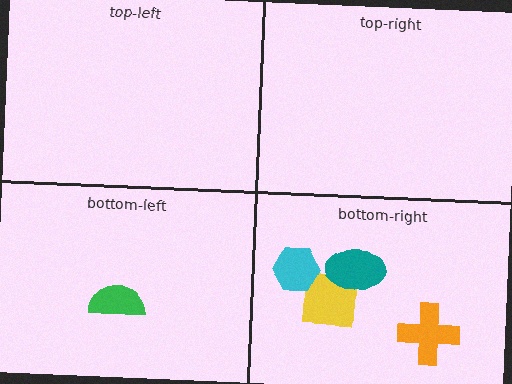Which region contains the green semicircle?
The bottom-left region.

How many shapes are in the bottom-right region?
4.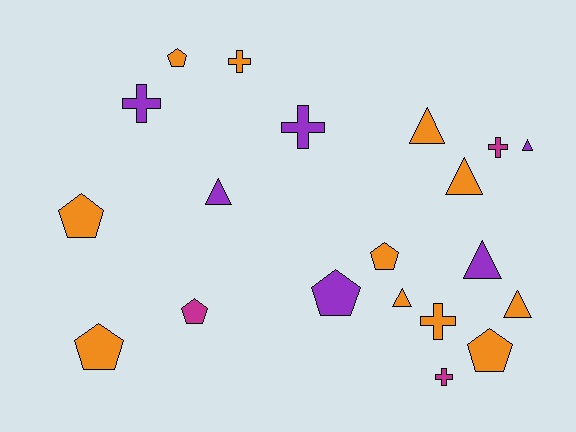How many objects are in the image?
There are 20 objects.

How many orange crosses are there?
There are 2 orange crosses.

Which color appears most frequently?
Orange, with 11 objects.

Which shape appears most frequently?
Triangle, with 7 objects.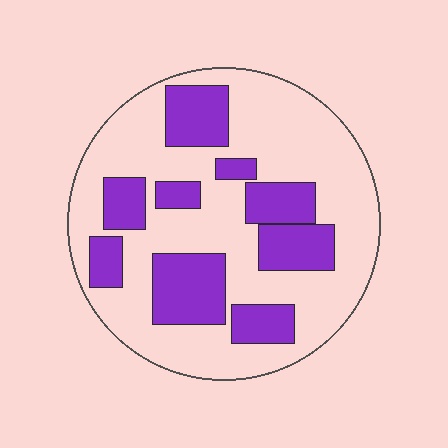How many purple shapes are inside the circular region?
9.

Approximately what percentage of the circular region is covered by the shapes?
Approximately 30%.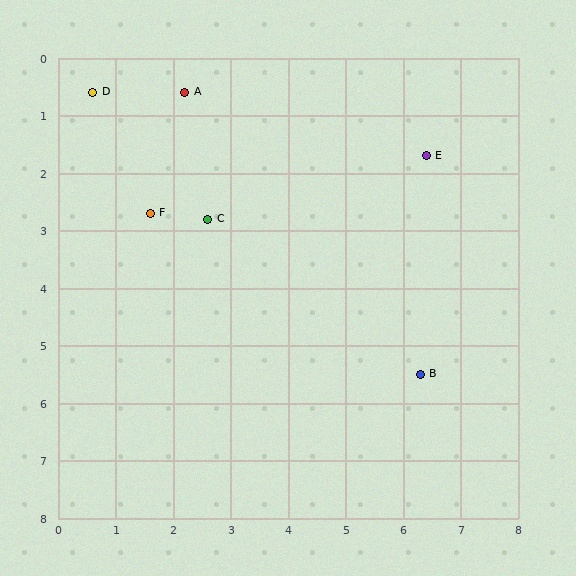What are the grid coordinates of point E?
Point E is at approximately (6.4, 1.7).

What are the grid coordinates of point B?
Point B is at approximately (6.3, 5.5).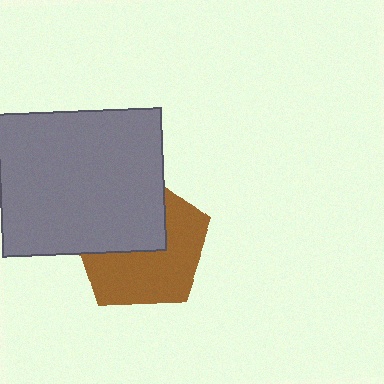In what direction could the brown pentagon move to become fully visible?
The brown pentagon could move toward the lower-right. That would shift it out from behind the gray rectangle entirely.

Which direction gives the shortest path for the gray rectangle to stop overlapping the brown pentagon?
Moving toward the upper-left gives the shortest separation.